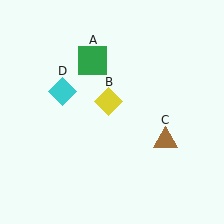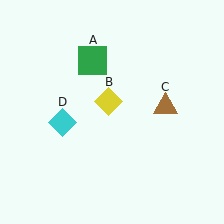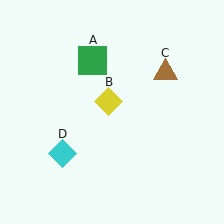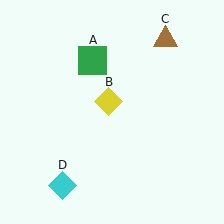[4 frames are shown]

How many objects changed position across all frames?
2 objects changed position: brown triangle (object C), cyan diamond (object D).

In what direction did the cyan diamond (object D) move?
The cyan diamond (object D) moved down.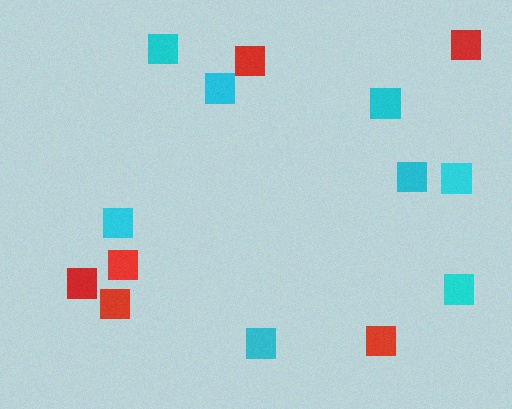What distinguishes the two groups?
There are 2 groups: one group of red squares (6) and one group of cyan squares (8).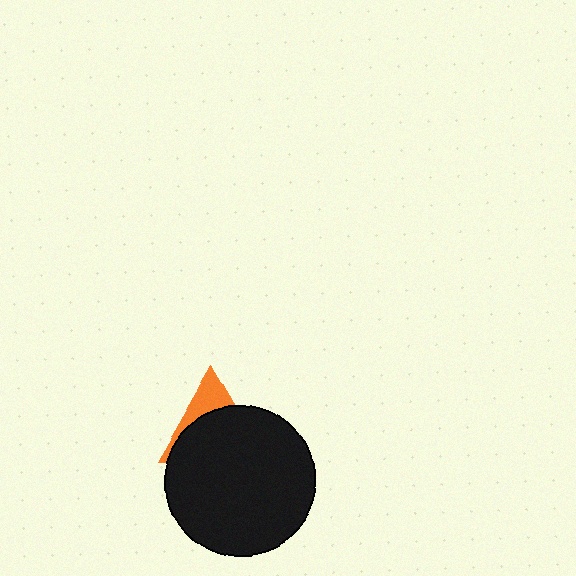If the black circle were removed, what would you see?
You would see the complete orange triangle.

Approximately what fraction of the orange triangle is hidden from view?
Roughly 70% of the orange triangle is hidden behind the black circle.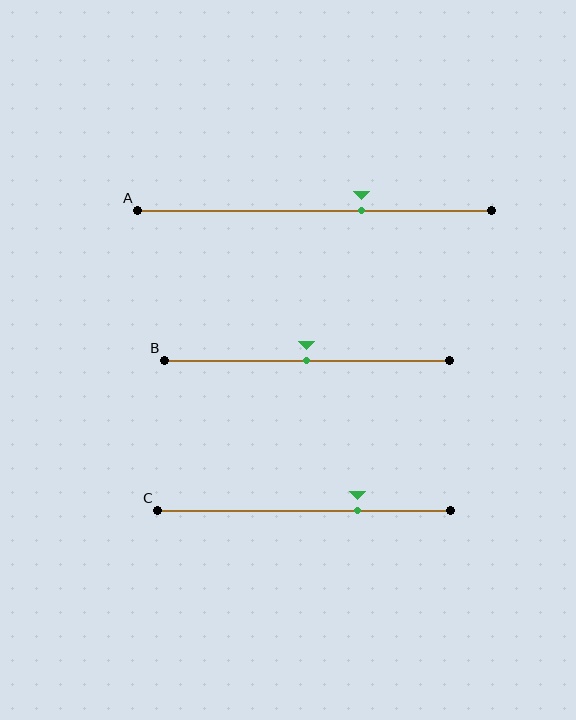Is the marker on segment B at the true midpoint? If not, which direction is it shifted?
Yes, the marker on segment B is at the true midpoint.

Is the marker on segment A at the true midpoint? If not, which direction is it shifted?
No, the marker on segment A is shifted to the right by about 13% of the segment length.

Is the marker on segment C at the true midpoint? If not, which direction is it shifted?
No, the marker on segment C is shifted to the right by about 18% of the segment length.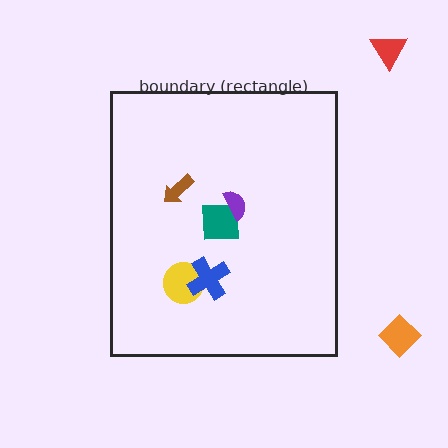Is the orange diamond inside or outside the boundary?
Outside.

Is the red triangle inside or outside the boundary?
Outside.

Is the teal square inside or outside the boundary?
Inside.